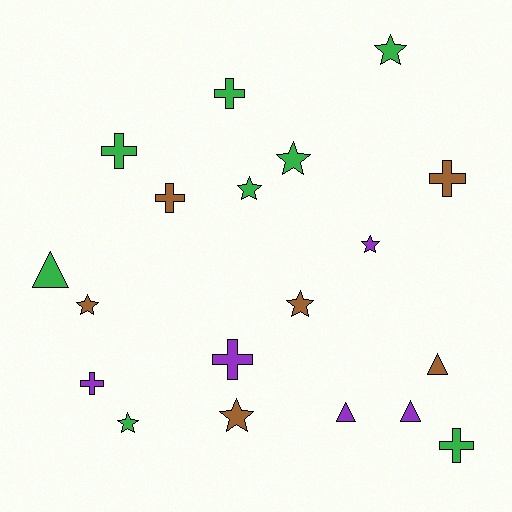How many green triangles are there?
There is 1 green triangle.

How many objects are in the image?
There are 19 objects.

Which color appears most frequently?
Green, with 8 objects.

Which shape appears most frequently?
Star, with 8 objects.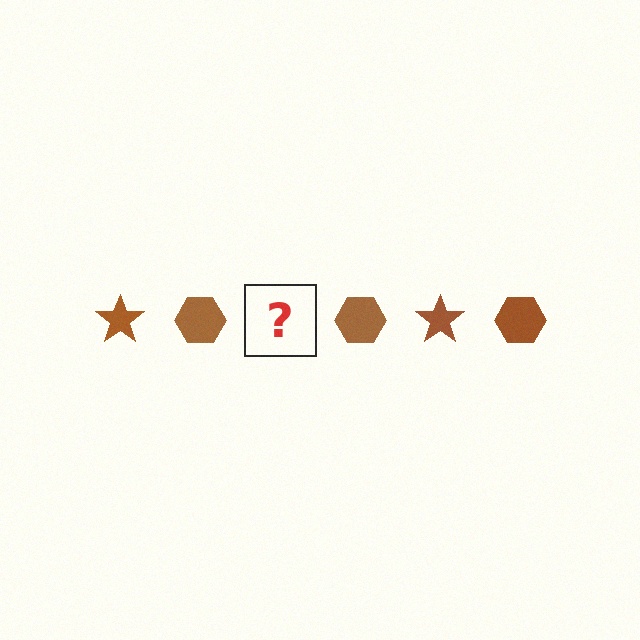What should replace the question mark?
The question mark should be replaced with a brown star.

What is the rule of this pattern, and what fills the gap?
The rule is that the pattern cycles through star, hexagon shapes in brown. The gap should be filled with a brown star.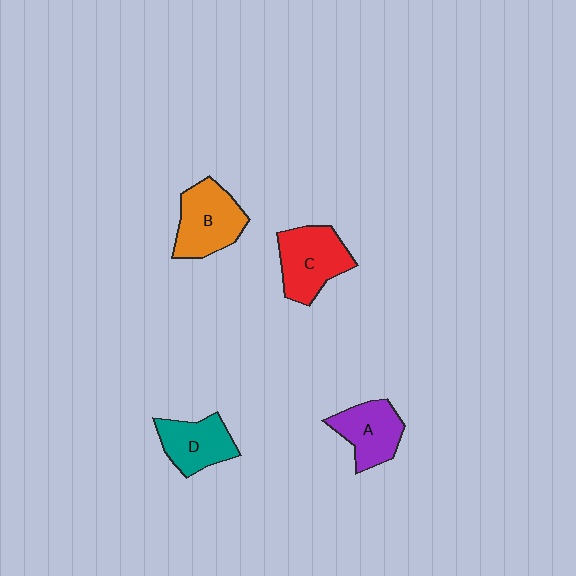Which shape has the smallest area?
Shape D (teal).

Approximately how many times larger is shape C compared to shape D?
Approximately 1.2 times.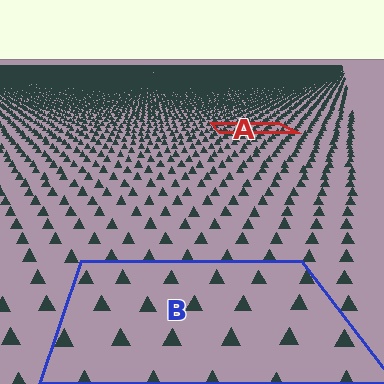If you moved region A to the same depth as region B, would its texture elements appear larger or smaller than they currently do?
They would appear larger. At a closer depth, the same texture elements are projected at a bigger on-screen size.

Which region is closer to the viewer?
Region B is closer. The texture elements there are larger and more spread out.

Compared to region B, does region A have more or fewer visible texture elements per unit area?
Region A has more texture elements per unit area — they are packed more densely because it is farther away.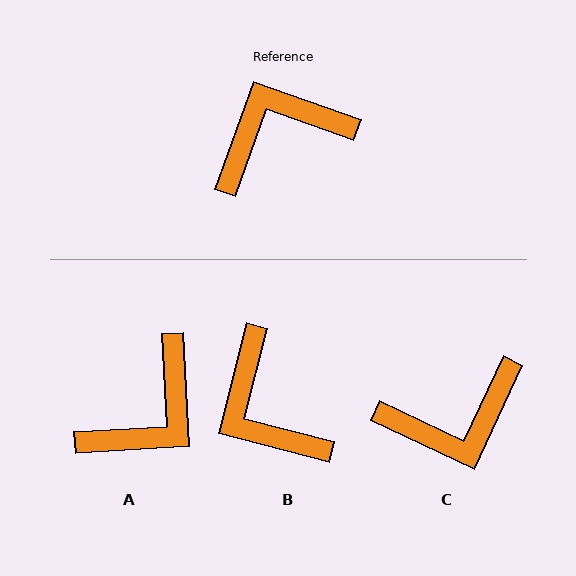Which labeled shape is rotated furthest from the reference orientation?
C, about 174 degrees away.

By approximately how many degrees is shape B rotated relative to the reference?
Approximately 95 degrees counter-clockwise.